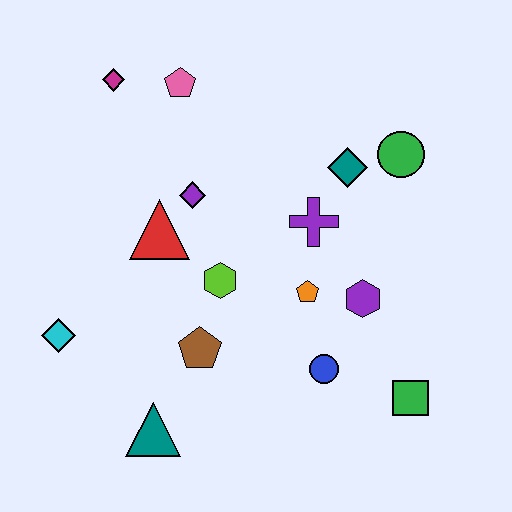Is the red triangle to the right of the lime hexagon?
No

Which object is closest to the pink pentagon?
The magenta diamond is closest to the pink pentagon.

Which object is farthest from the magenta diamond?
The green square is farthest from the magenta diamond.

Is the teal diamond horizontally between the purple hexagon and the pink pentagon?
Yes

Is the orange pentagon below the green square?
No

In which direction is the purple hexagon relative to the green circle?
The purple hexagon is below the green circle.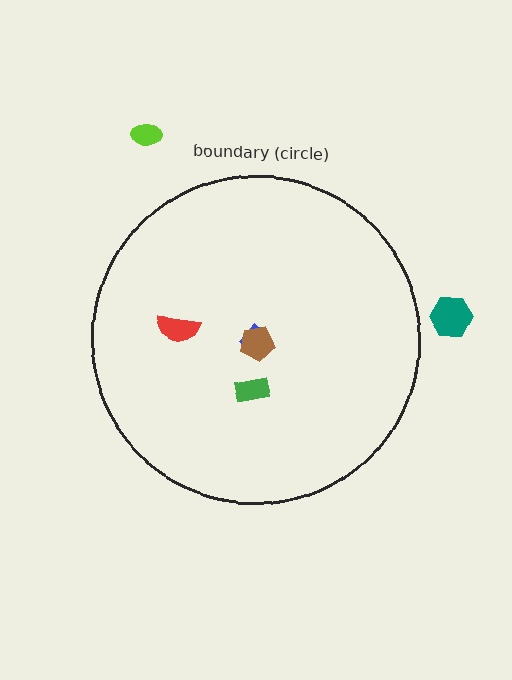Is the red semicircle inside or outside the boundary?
Inside.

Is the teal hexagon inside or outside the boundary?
Outside.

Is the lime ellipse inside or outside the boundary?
Outside.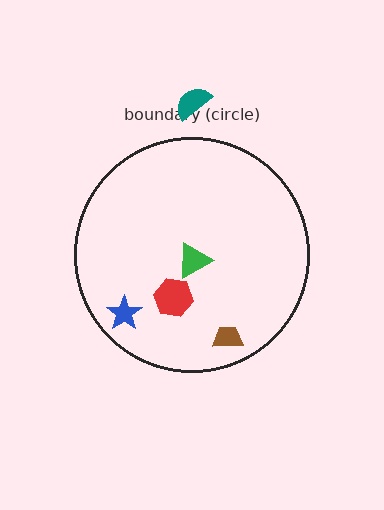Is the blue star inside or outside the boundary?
Inside.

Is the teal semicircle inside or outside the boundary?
Outside.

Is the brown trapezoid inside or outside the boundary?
Inside.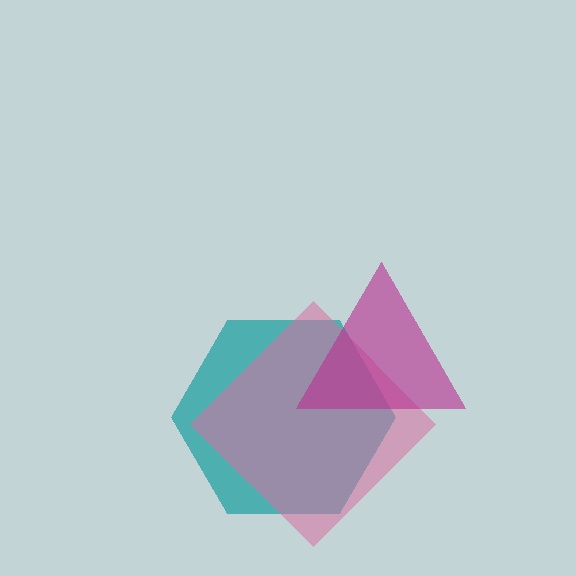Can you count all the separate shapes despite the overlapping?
Yes, there are 3 separate shapes.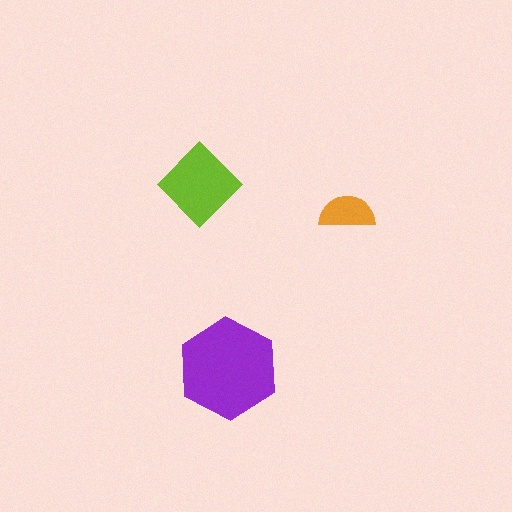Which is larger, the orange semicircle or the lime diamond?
The lime diamond.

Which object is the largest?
The purple hexagon.